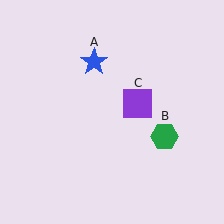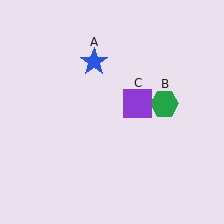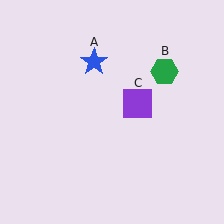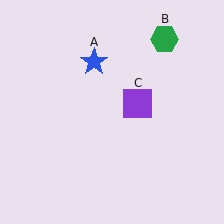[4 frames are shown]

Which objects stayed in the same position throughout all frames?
Blue star (object A) and purple square (object C) remained stationary.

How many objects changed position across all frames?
1 object changed position: green hexagon (object B).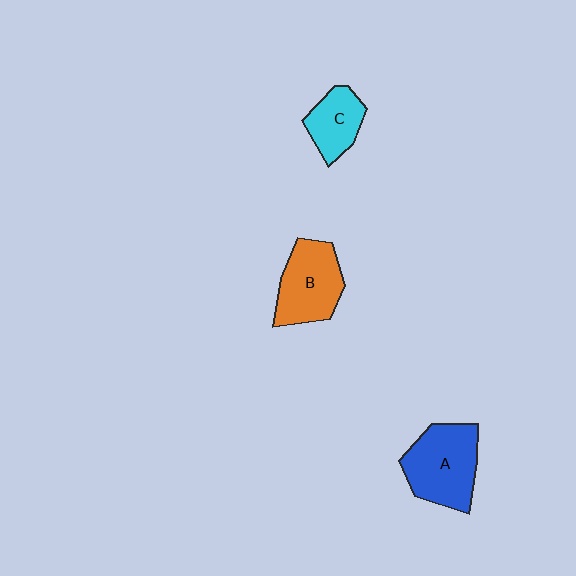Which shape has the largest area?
Shape A (blue).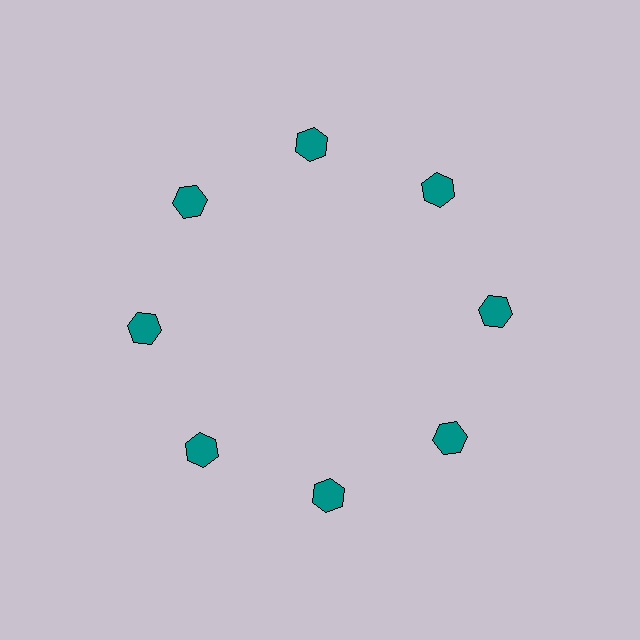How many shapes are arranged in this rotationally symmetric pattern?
There are 8 shapes, arranged in 8 groups of 1.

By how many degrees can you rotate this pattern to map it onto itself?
The pattern maps onto itself every 45 degrees of rotation.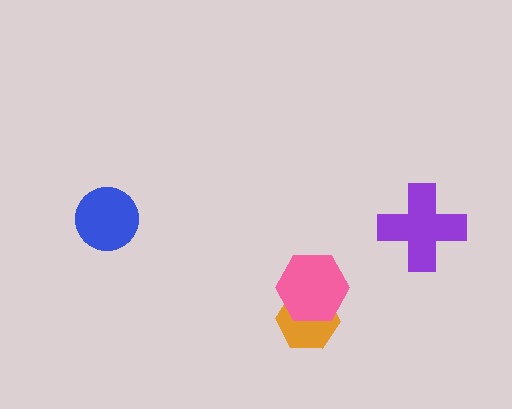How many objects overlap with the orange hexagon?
1 object overlaps with the orange hexagon.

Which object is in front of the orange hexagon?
The pink hexagon is in front of the orange hexagon.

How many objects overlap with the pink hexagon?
1 object overlaps with the pink hexagon.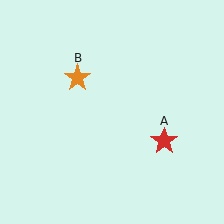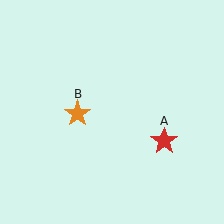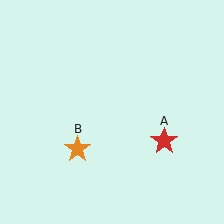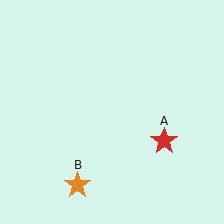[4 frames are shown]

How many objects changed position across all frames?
1 object changed position: orange star (object B).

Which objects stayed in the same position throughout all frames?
Red star (object A) remained stationary.